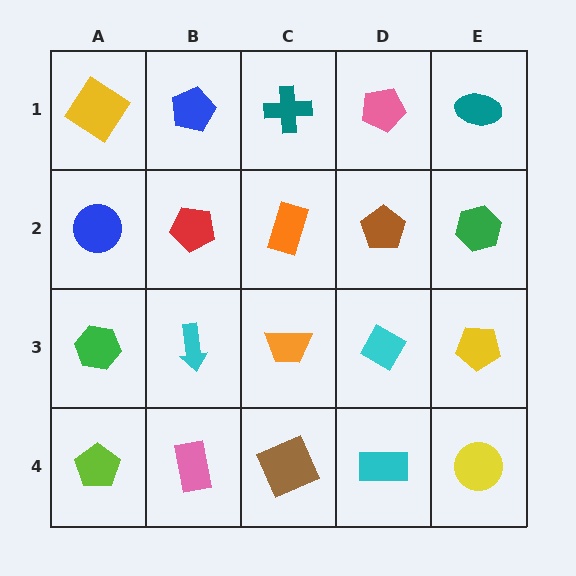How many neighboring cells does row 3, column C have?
4.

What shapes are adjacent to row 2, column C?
A teal cross (row 1, column C), an orange trapezoid (row 3, column C), a red pentagon (row 2, column B), a brown pentagon (row 2, column D).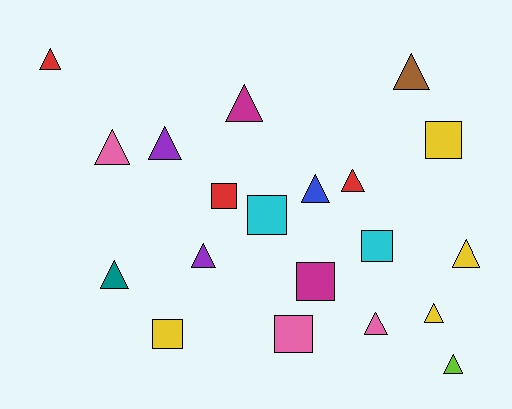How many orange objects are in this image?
There are no orange objects.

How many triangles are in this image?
There are 13 triangles.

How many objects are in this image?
There are 20 objects.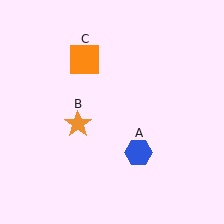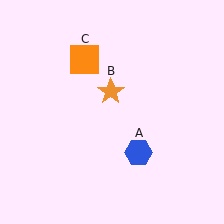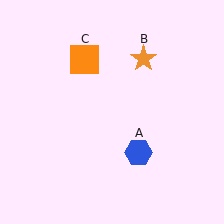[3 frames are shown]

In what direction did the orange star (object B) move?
The orange star (object B) moved up and to the right.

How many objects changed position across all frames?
1 object changed position: orange star (object B).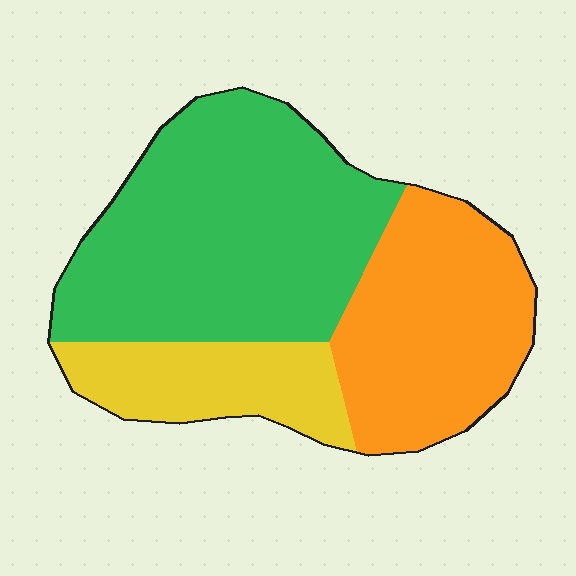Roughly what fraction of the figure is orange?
Orange takes up about one third (1/3) of the figure.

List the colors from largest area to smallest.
From largest to smallest: green, orange, yellow.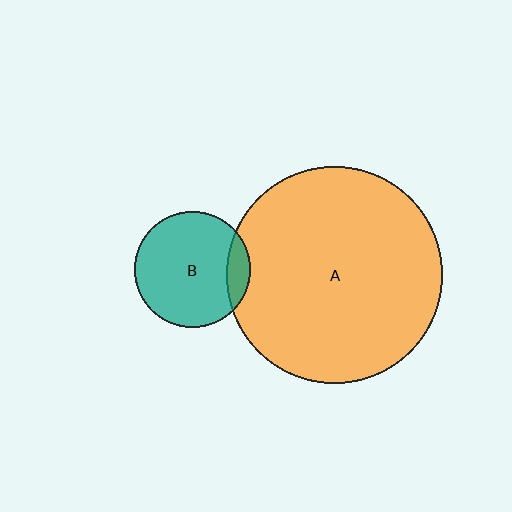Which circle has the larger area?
Circle A (orange).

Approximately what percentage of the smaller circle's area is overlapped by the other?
Approximately 10%.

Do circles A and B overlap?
Yes.